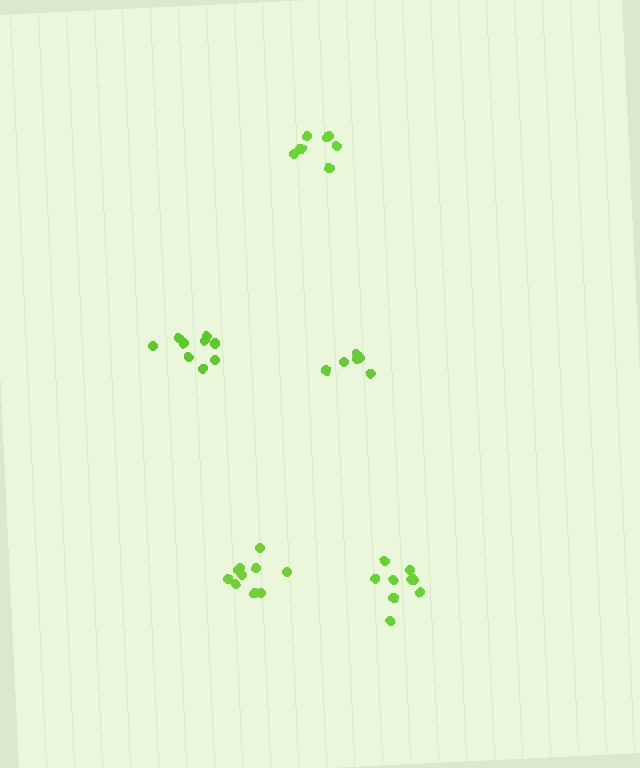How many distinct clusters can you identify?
There are 5 distinct clusters.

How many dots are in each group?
Group 1: 9 dots, Group 2: 9 dots, Group 3: 10 dots, Group 4: 8 dots, Group 5: 6 dots (42 total).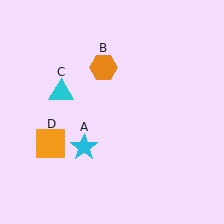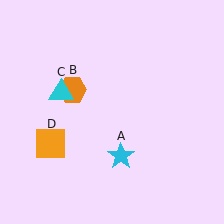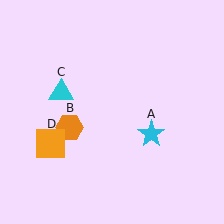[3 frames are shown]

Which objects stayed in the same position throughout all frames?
Cyan triangle (object C) and orange square (object D) remained stationary.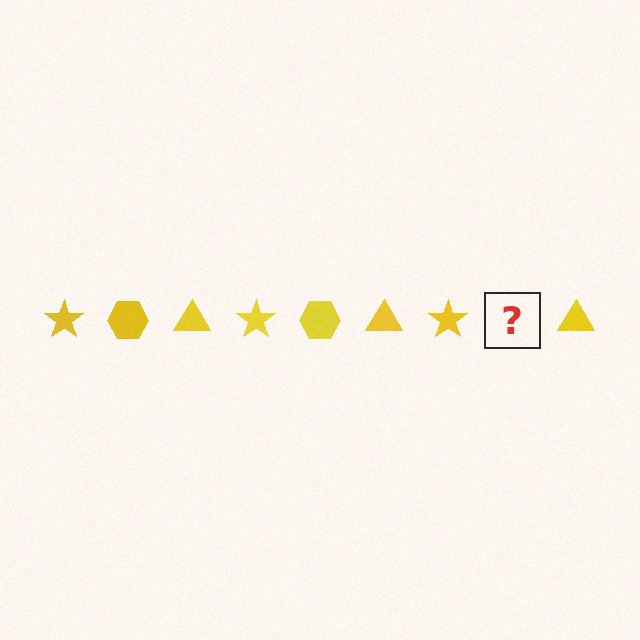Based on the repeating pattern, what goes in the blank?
The blank should be a yellow hexagon.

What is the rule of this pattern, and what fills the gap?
The rule is that the pattern cycles through star, hexagon, triangle shapes in yellow. The gap should be filled with a yellow hexagon.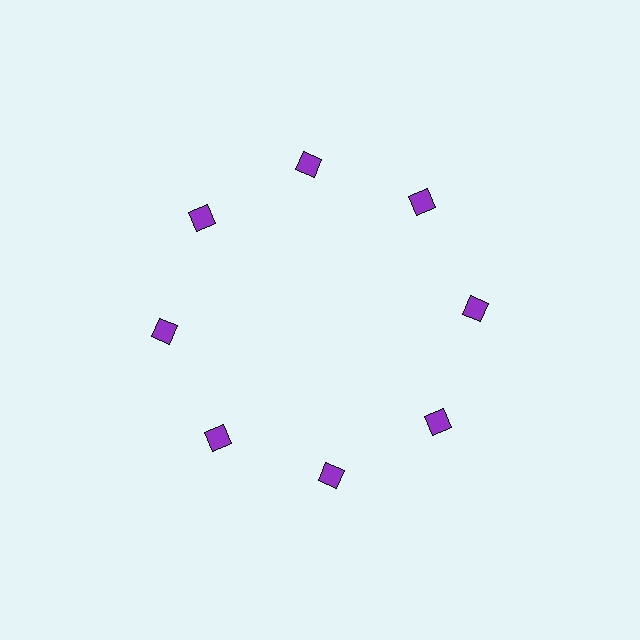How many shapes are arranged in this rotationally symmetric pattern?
There are 8 shapes, arranged in 8 groups of 1.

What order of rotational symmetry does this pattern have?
This pattern has 8-fold rotational symmetry.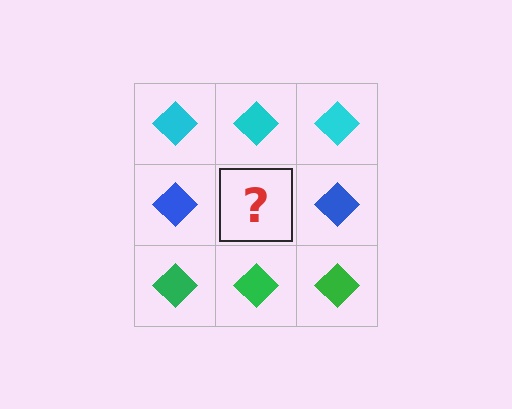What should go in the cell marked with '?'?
The missing cell should contain a blue diamond.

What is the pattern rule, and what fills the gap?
The rule is that each row has a consistent color. The gap should be filled with a blue diamond.